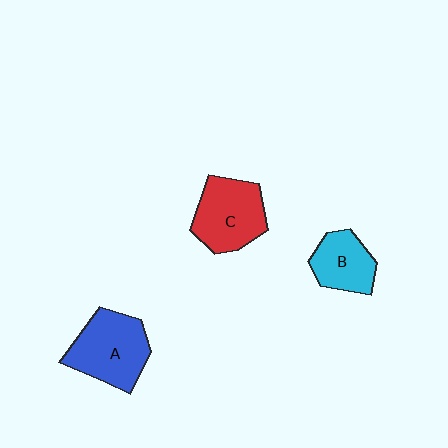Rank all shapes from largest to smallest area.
From largest to smallest: A (blue), C (red), B (cyan).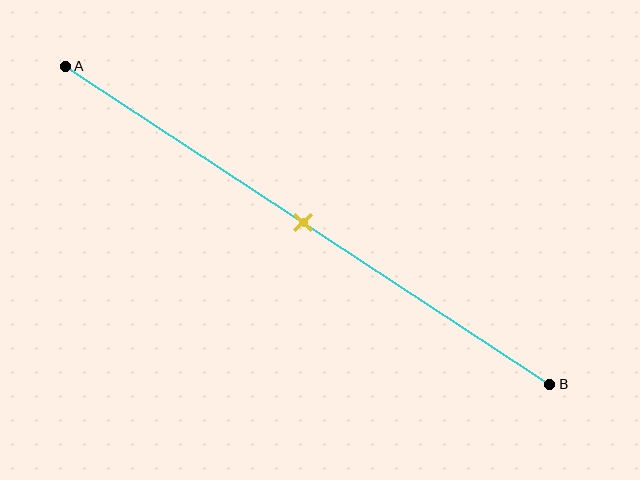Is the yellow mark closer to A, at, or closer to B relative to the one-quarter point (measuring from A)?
The yellow mark is closer to point B than the one-quarter point of segment AB.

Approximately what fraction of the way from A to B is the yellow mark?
The yellow mark is approximately 50% of the way from A to B.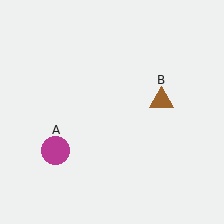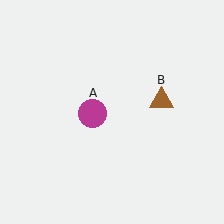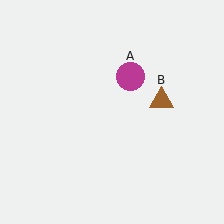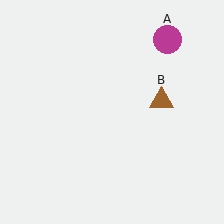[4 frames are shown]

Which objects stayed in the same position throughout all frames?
Brown triangle (object B) remained stationary.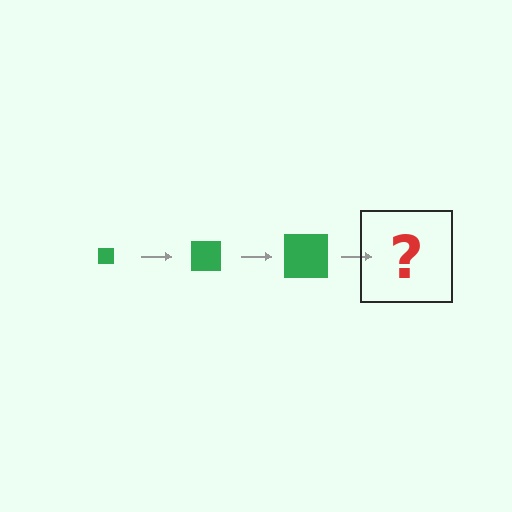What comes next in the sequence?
The next element should be a green square, larger than the previous one.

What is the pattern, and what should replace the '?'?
The pattern is that the square gets progressively larger each step. The '?' should be a green square, larger than the previous one.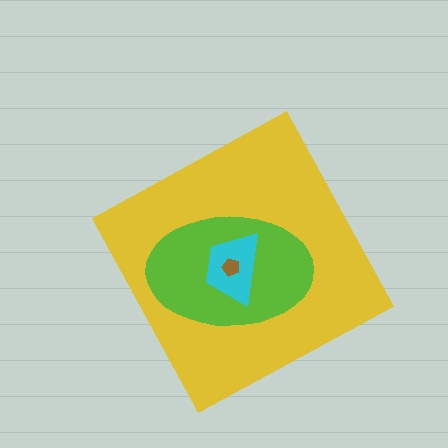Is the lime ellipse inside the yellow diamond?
Yes.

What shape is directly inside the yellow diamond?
The lime ellipse.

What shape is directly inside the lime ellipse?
The cyan trapezoid.